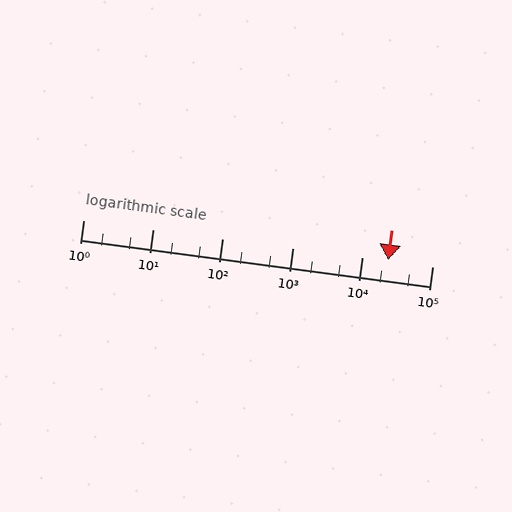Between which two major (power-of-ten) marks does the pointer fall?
The pointer is between 10000 and 100000.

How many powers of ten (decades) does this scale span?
The scale spans 5 decades, from 1 to 100000.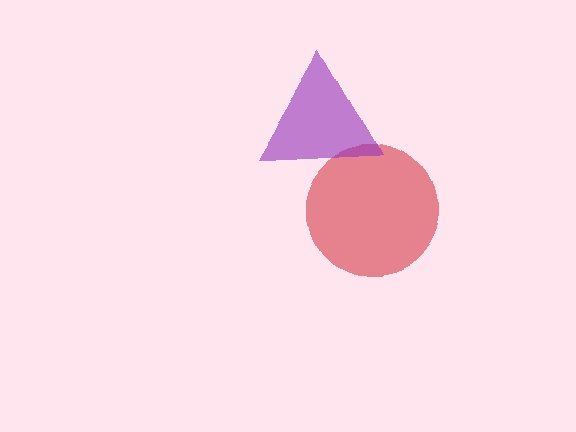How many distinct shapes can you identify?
There are 2 distinct shapes: a red circle, a purple triangle.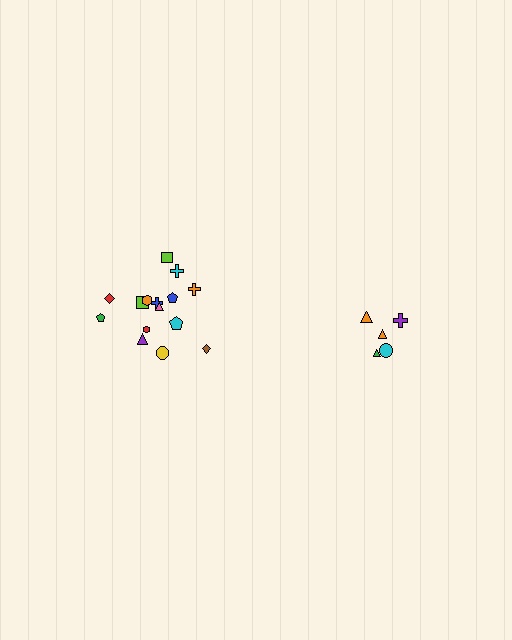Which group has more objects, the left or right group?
The left group.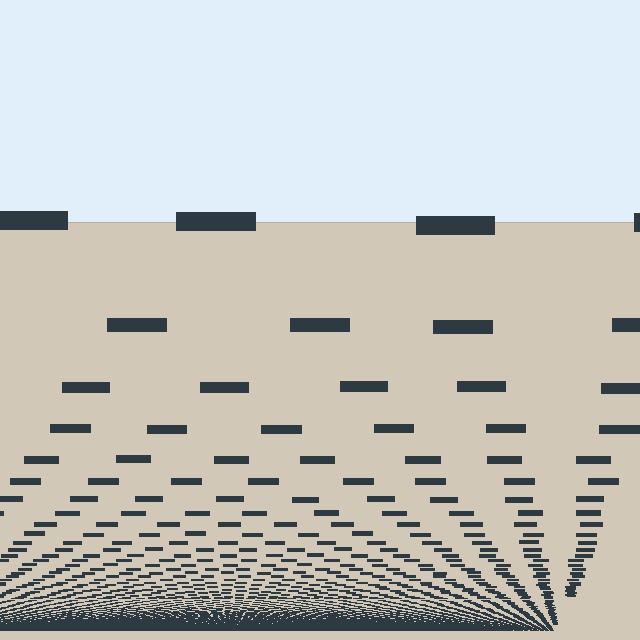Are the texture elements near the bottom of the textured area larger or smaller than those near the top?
Smaller. The gradient is inverted — elements near the bottom are smaller and denser.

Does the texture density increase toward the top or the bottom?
Density increases toward the bottom.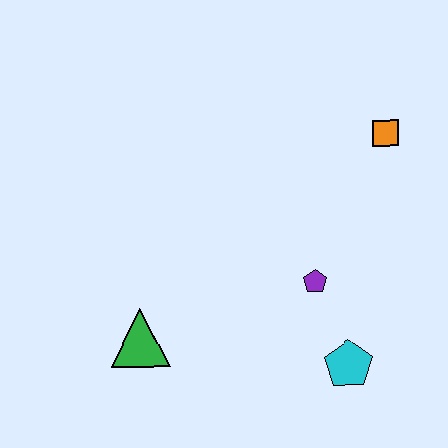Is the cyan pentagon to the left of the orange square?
Yes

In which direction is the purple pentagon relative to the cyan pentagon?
The purple pentagon is above the cyan pentagon.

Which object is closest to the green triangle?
The purple pentagon is closest to the green triangle.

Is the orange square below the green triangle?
No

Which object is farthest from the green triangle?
The orange square is farthest from the green triangle.